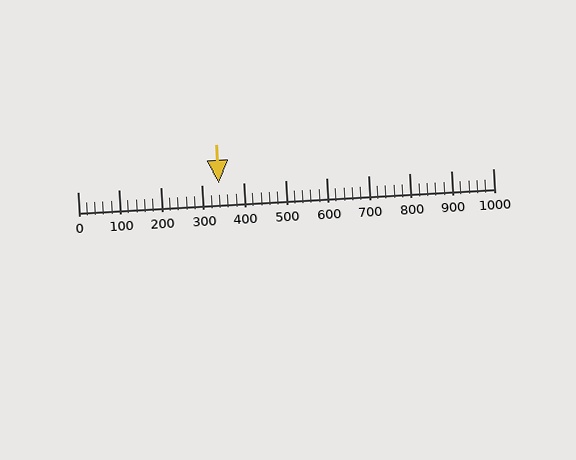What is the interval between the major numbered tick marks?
The major tick marks are spaced 100 units apart.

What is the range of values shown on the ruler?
The ruler shows values from 0 to 1000.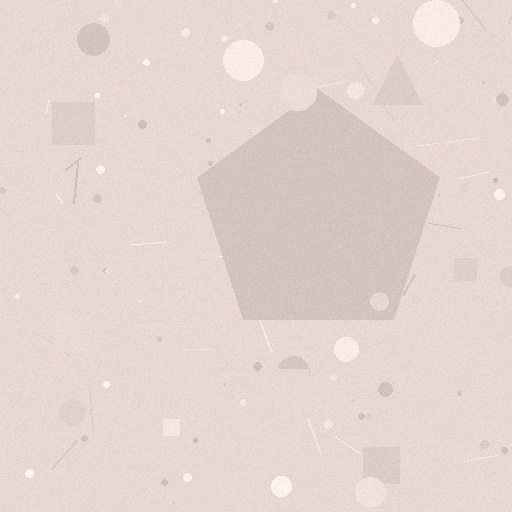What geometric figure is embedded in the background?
A pentagon is embedded in the background.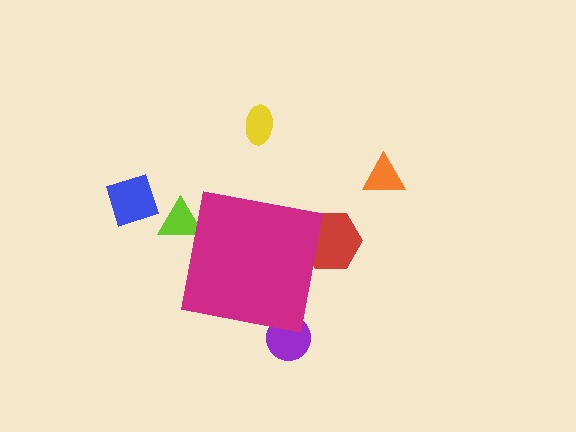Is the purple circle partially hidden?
Yes, the purple circle is partially hidden behind the magenta square.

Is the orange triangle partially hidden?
No, the orange triangle is fully visible.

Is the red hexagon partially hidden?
Yes, the red hexagon is partially hidden behind the magenta square.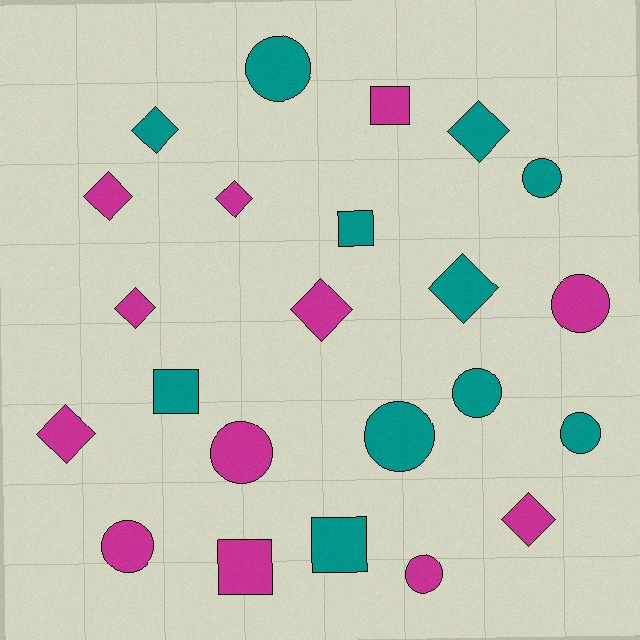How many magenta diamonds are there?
There are 6 magenta diamonds.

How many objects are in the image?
There are 23 objects.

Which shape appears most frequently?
Circle, with 9 objects.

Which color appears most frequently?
Magenta, with 12 objects.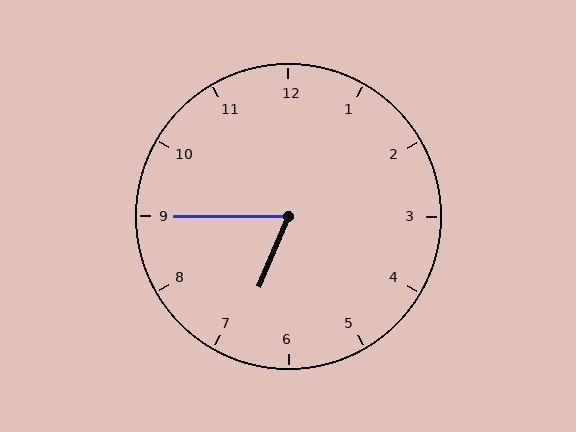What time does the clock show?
6:45.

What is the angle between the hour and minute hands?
Approximately 68 degrees.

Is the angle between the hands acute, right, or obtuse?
It is acute.